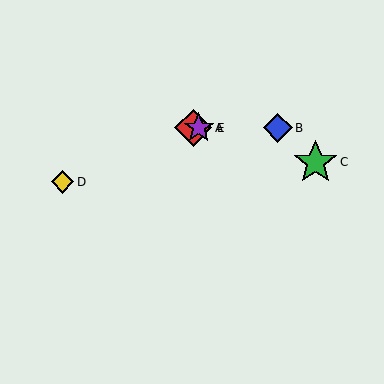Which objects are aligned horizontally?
Objects A, B, E are aligned horizontally.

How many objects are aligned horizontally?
3 objects (A, B, E) are aligned horizontally.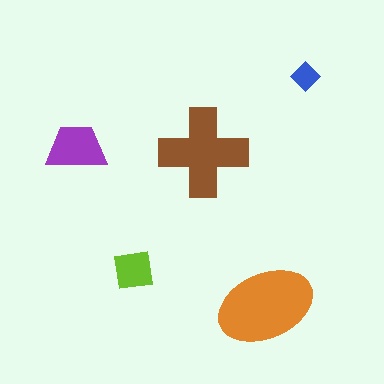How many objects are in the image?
There are 5 objects in the image.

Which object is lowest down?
The orange ellipse is bottommost.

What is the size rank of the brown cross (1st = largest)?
2nd.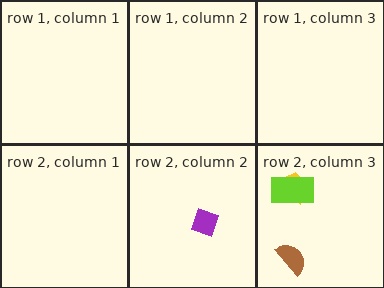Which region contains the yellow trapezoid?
The row 2, column 3 region.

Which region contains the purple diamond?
The row 2, column 2 region.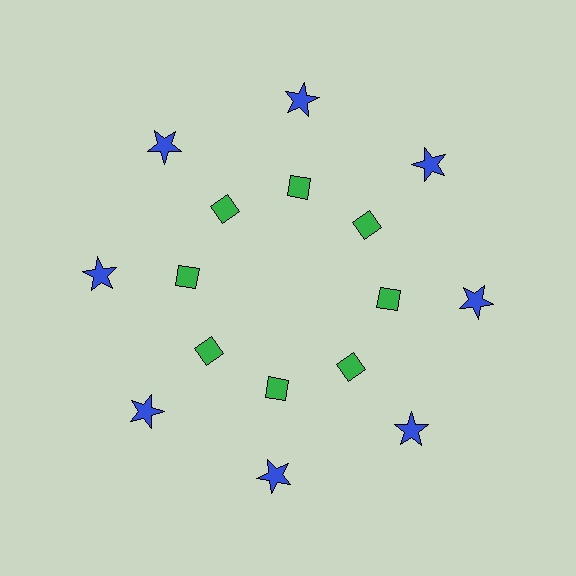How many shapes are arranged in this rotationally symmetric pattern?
There are 16 shapes, arranged in 8 groups of 2.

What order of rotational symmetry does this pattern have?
This pattern has 8-fold rotational symmetry.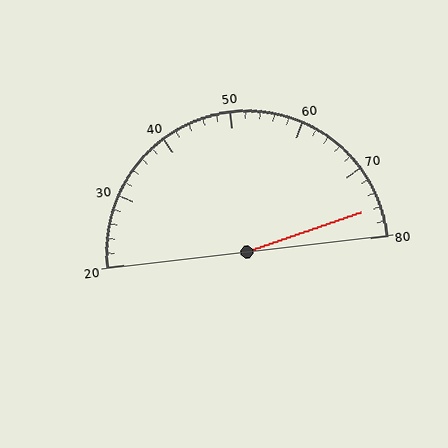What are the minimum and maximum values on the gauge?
The gauge ranges from 20 to 80.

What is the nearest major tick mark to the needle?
The nearest major tick mark is 80.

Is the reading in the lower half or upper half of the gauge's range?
The reading is in the upper half of the range (20 to 80).